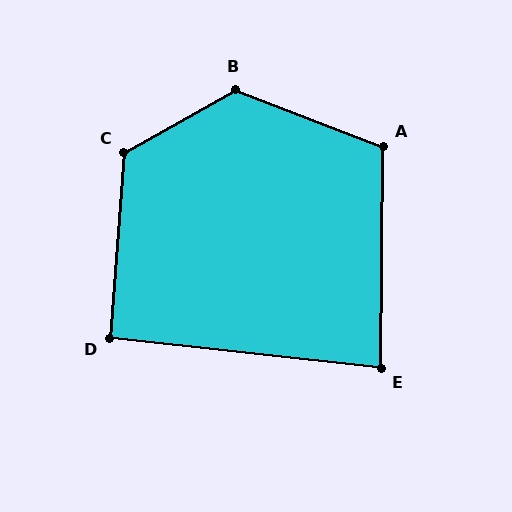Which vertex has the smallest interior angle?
E, at approximately 84 degrees.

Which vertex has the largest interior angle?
B, at approximately 129 degrees.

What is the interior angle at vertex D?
Approximately 92 degrees (approximately right).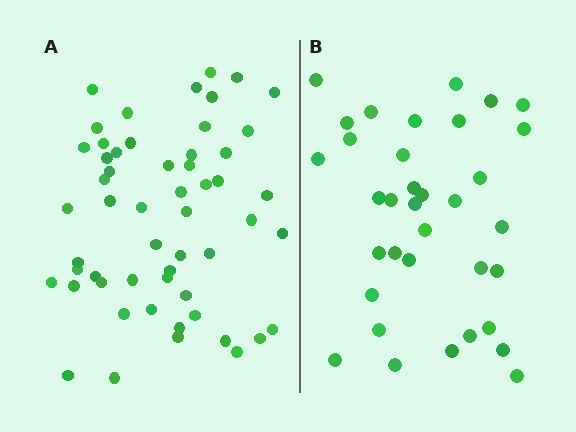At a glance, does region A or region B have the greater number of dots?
Region A (the left region) has more dots.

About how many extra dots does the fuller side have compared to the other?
Region A has approximately 20 more dots than region B.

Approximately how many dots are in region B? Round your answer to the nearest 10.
About 40 dots. (The exact count is 35, which rounds to 40.)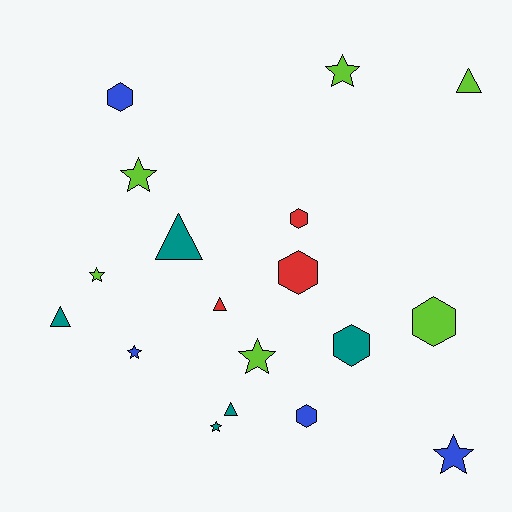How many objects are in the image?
There are 18 objects.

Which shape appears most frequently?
Star, with 7 objects.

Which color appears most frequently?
Lime, with 6 objects.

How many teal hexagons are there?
There is 1 teal hexagon.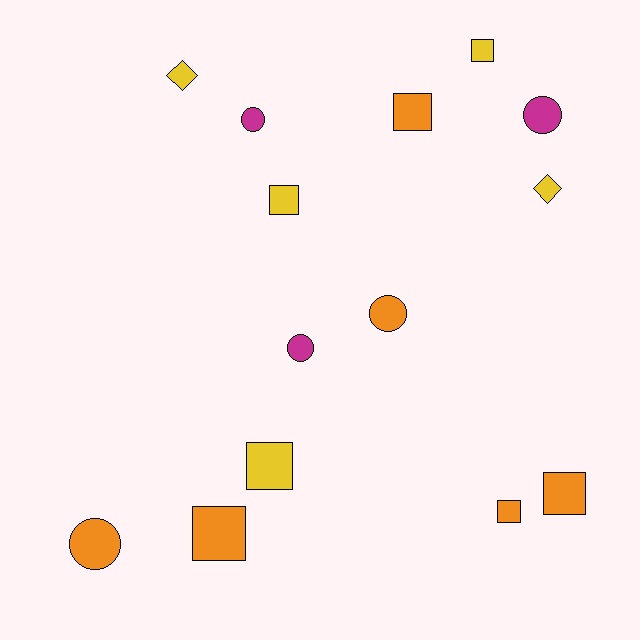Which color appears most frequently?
Orange, with 6 objects.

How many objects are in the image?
There are 14 objects.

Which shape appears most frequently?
Square, with 7 objects.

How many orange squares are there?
There are 4 orange squares.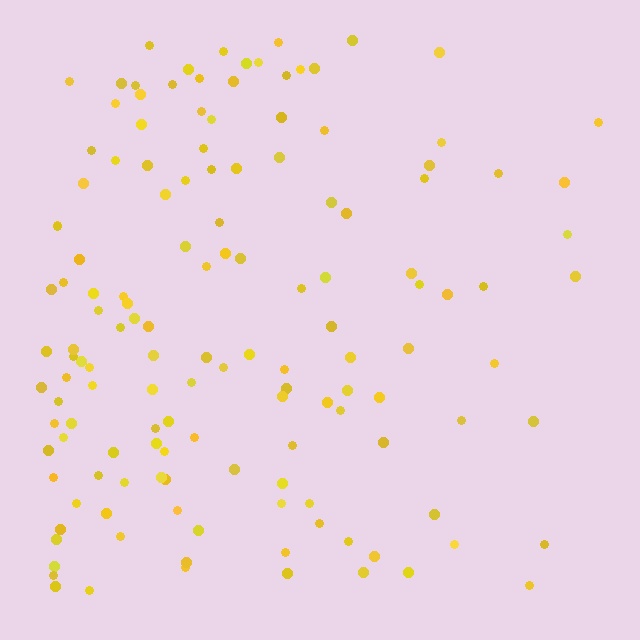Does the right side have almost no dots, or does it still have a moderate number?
Still a moderate number, just noticeably fewer than the left.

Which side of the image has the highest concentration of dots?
The left.